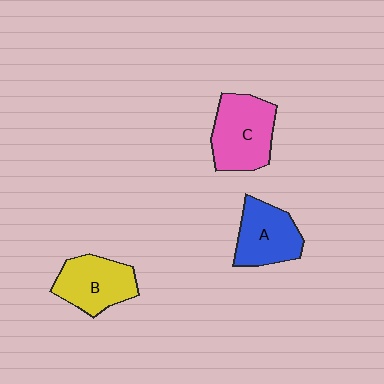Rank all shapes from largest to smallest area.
From largest to smallest: C (pink), B (yellow), A (blue).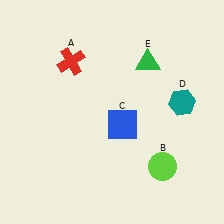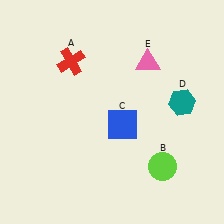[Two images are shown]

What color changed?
The triangle (E) changed from green in Image 1 to pink in Image 2.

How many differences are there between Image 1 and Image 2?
There is 1 difference between the two images.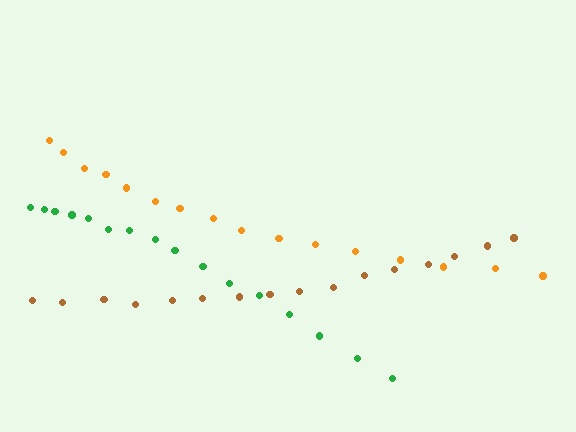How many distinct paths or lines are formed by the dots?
There are 3 distinct paths.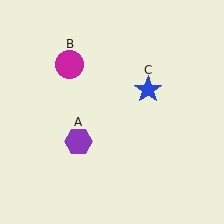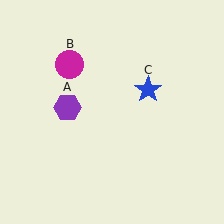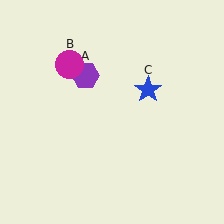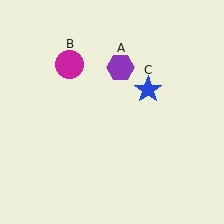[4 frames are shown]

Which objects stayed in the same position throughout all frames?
Magenta circle (object B) and blue star (object C) remained stationary.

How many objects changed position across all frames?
1 object changed position: purple hexagon (object A).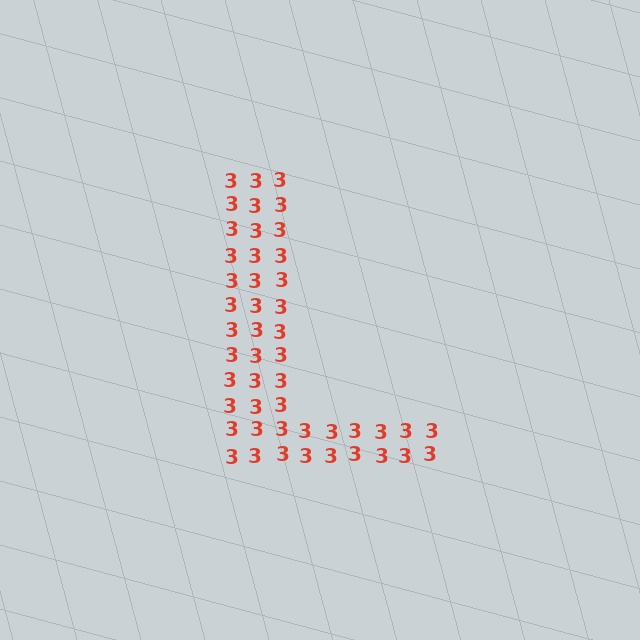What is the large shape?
The large shape is the letter L.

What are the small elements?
The small elements are digit 3's.